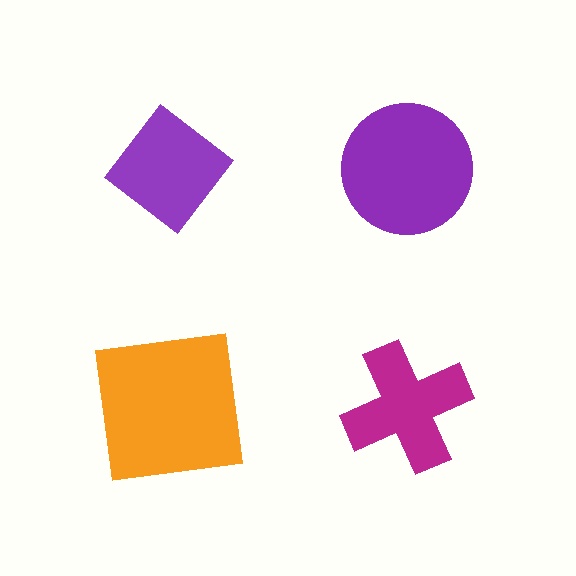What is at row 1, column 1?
A purple diamond.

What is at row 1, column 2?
A purple circle.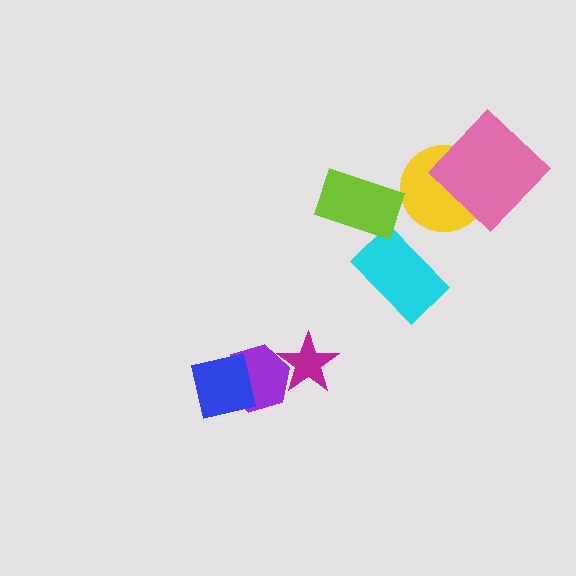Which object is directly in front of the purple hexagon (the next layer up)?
The magenta star is directly in front of the purple hexagon.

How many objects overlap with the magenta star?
1 object overlaps with the magenta star.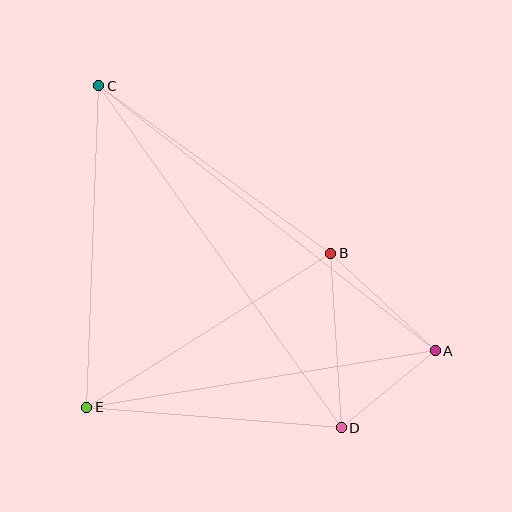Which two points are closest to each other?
Points A and D are closest to each other.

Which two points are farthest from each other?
Points A and C are farthest from each other.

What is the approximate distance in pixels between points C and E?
The distance between C and E is approximately 322 pixels.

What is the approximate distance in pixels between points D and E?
The distance between D and E is approximately 255 pixels.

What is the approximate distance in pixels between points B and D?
The distance between B and D is approximately 175 pixels.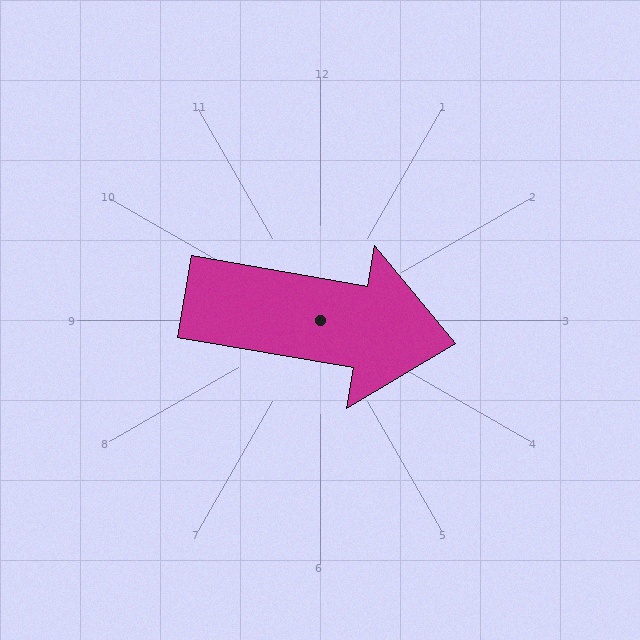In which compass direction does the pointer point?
East.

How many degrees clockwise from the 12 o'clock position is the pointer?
Approximately 100 degrees.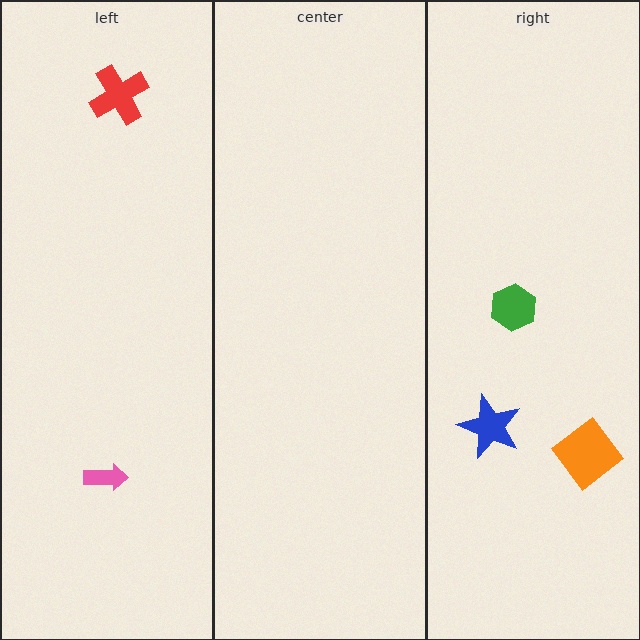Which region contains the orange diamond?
The right region.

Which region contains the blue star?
The right region.